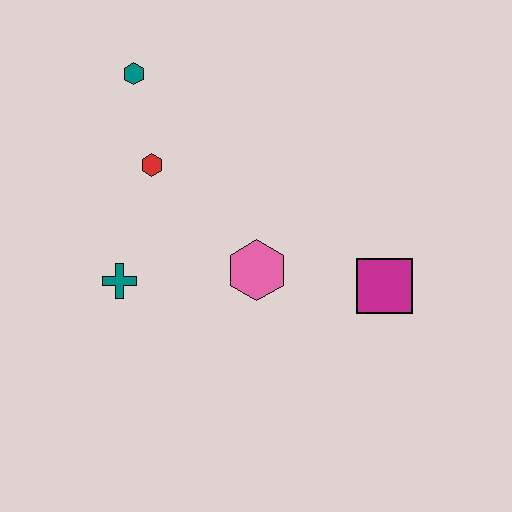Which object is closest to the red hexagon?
The teal hexagon is closest to the red hexagon.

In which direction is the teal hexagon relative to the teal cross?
The teal hexagon is above the teal cross.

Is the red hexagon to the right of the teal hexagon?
Yes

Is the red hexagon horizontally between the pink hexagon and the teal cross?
Yes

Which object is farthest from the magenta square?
The teal hexagon is farthest from the magenta square.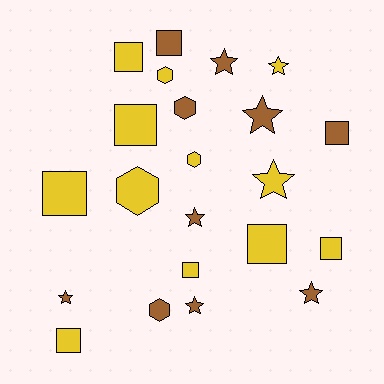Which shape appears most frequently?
Square, with 9 objects.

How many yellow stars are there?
There are 2 yellow stars.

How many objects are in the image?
There are 22 objects.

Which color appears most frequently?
Yellow, with 12 objects.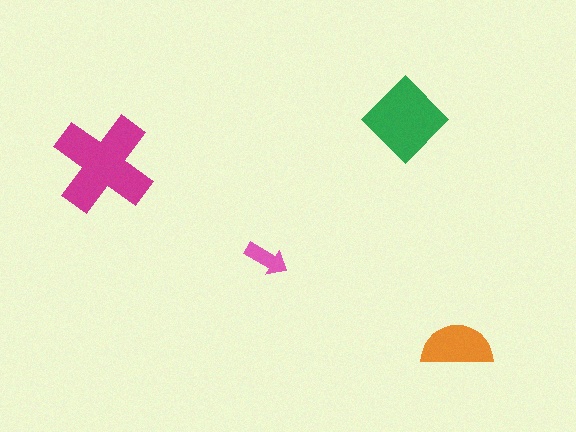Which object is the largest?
The magenta cross.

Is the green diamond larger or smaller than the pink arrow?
Larger.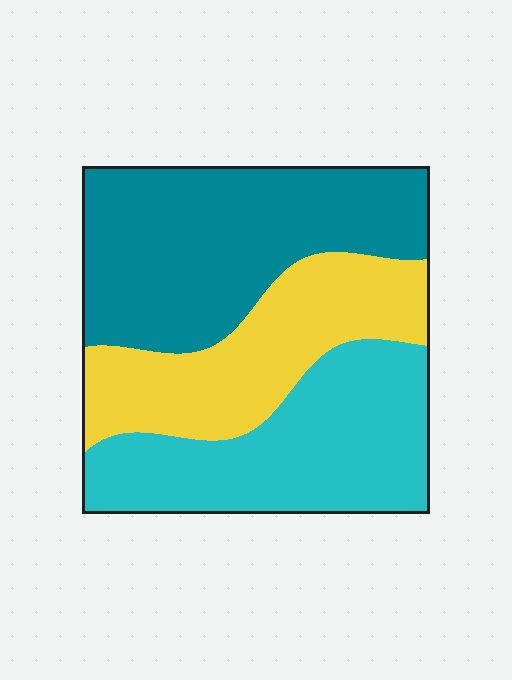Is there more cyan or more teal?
Teal.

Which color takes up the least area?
Yellow, at roughly 30%.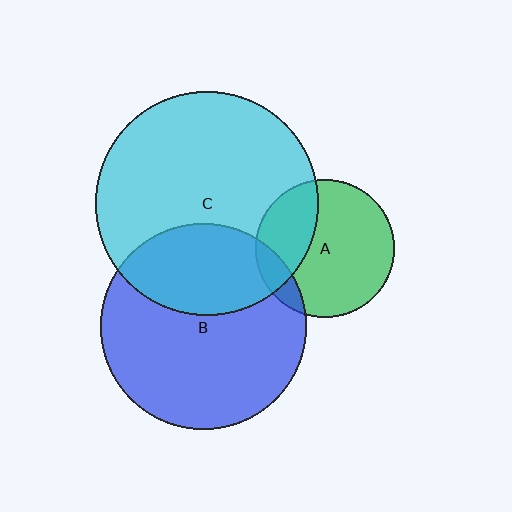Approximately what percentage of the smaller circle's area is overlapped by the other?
Approximately 30%.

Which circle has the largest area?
Circle C (cyan).